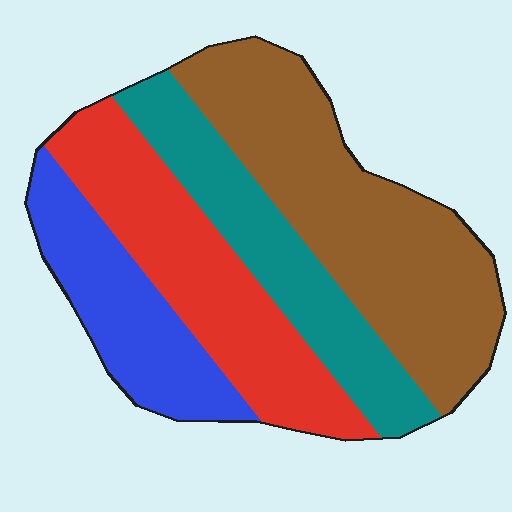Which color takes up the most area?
Brown, at roughly 35%.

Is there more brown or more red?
Brown.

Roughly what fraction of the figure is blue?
Blue takes up about one sixth (1/6) of the figure.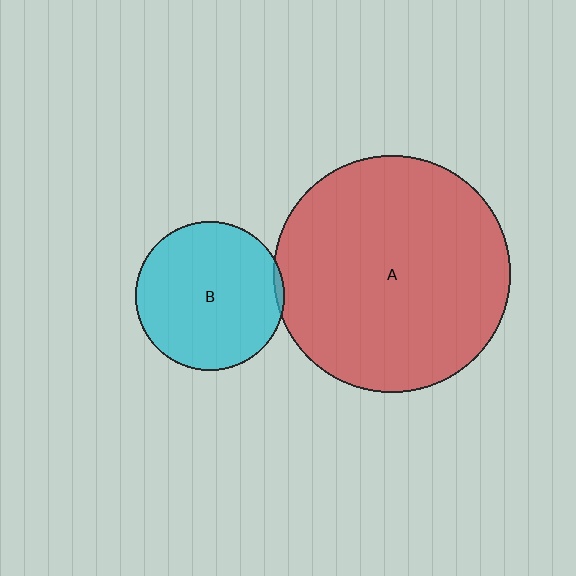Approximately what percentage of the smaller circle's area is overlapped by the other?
Approximately 5%.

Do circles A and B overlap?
Yes.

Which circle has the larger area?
Circle A (red).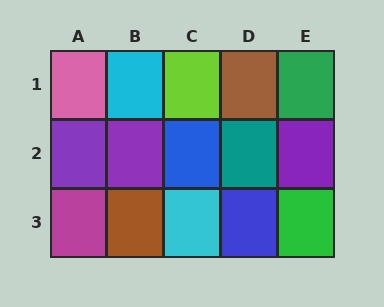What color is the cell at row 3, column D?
Blue.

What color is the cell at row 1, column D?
Brown.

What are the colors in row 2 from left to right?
Purple, purple, blue, teal, purple.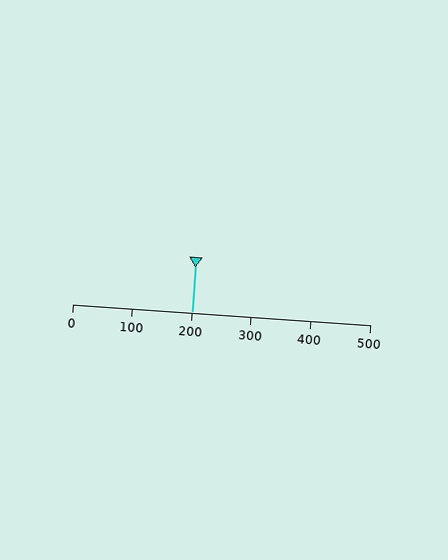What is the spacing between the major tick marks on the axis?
The major ticks are spaced 100 apart.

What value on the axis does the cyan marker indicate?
The marker indicates approximately 200.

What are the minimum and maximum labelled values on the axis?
The axis runs from 0 to 500.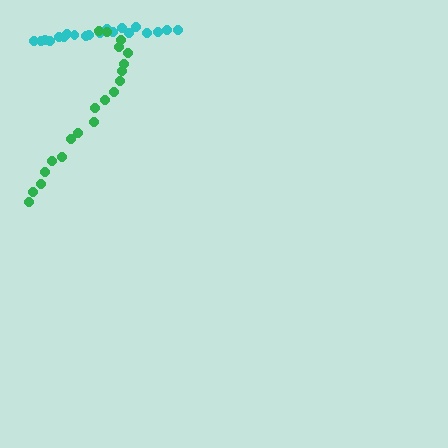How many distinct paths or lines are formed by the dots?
There are 2 distinct paths.